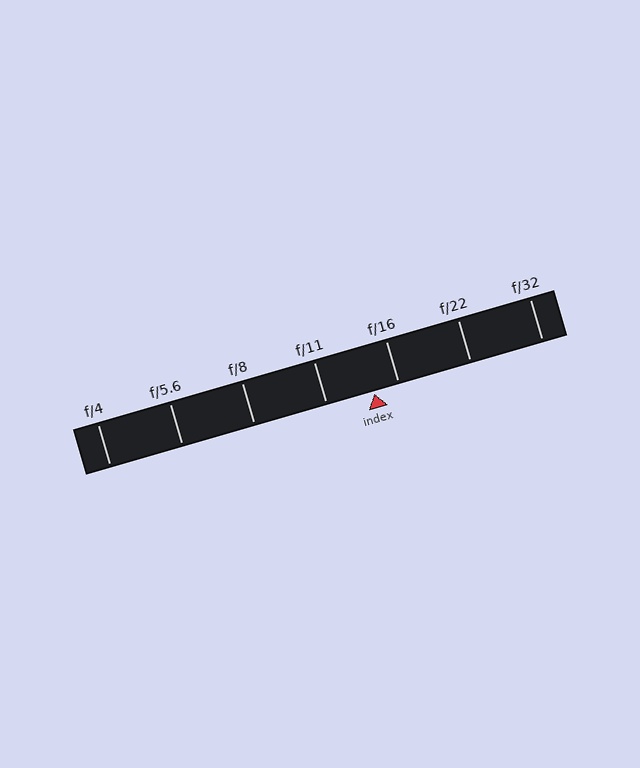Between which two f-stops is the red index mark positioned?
The index mark is between f/11 and f/16.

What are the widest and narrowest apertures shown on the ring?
The widest aperture shown is f/4 and the narrowest is f/32.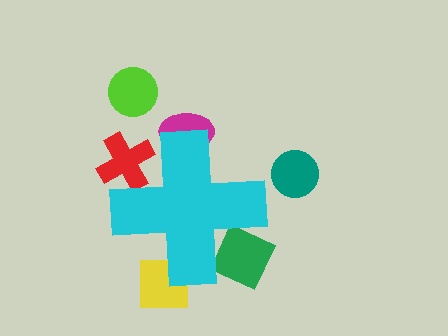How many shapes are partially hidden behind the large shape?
4 shapes are partially hidden.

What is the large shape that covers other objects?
A cyan cross.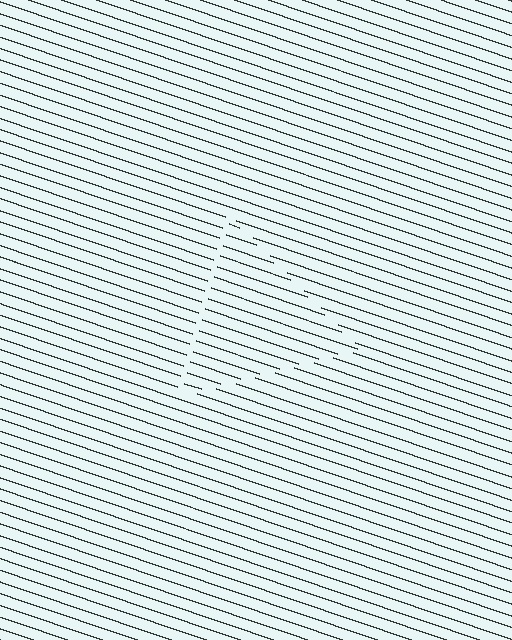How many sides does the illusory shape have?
3 sides — the line-ends trace a triangle.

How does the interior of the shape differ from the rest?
The interior of the shape contains the same grating, shifted by half a period — the contour is defined by the phase discontinuity where line-ends from the inner and outer gratings abut.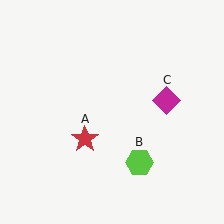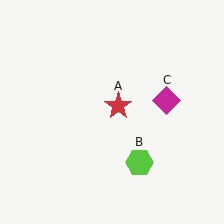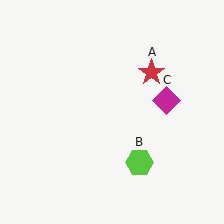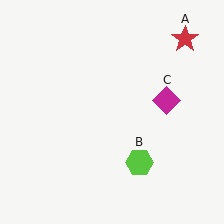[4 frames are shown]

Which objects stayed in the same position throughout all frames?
Lime hexagon (object B) and magenta diamond (object C) remained stationary.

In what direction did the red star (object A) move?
The red star (object A) moved up and to the right.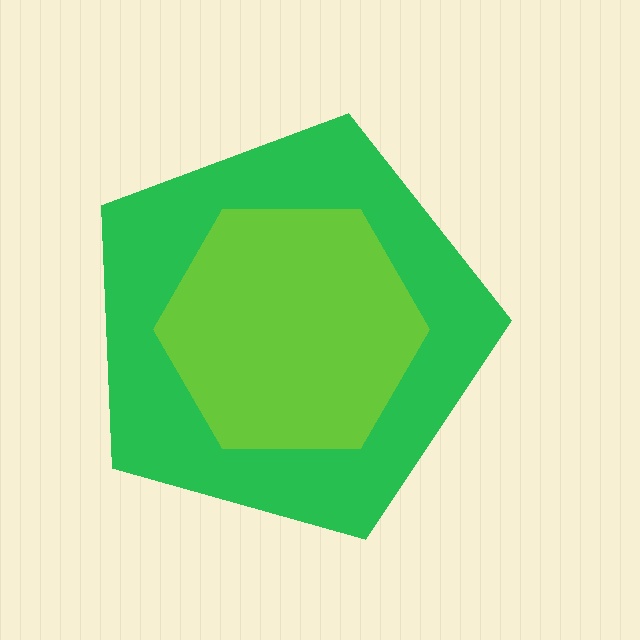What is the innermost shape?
The lime hexagon.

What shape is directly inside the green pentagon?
The lime hexagon.